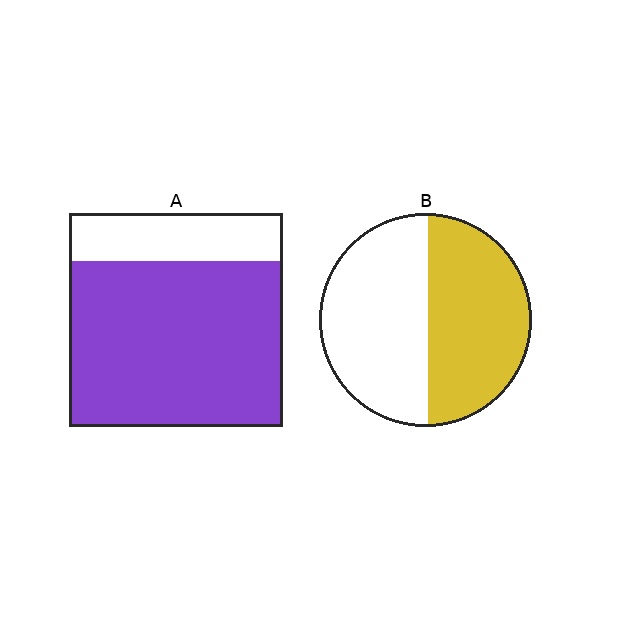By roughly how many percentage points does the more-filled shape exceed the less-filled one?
By roughly 30 percentage points (A over B).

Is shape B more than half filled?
Roughly half.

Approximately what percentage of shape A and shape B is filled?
A is approximately 80% and B is approximately 50%.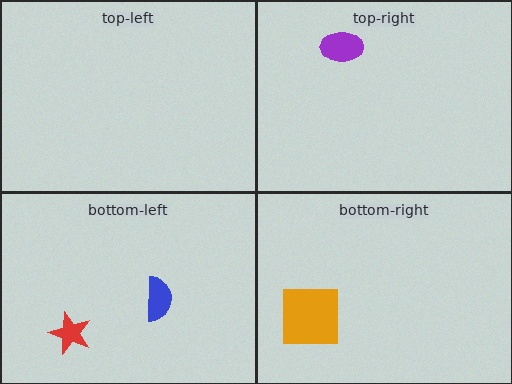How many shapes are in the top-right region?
1.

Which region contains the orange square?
The bottom-right region.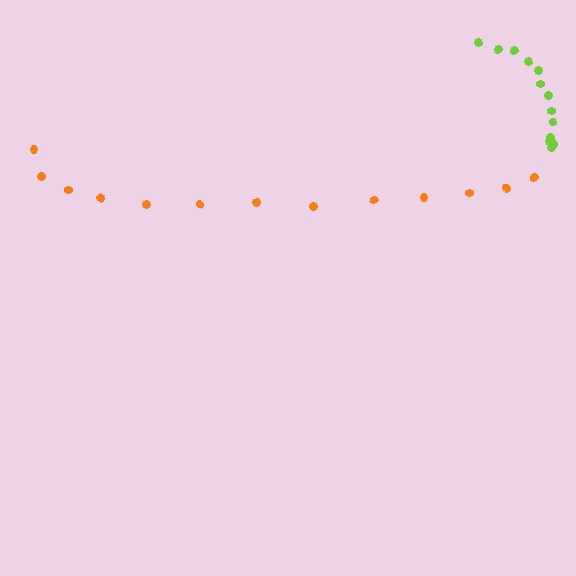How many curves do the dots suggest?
There are 2 distinct paths.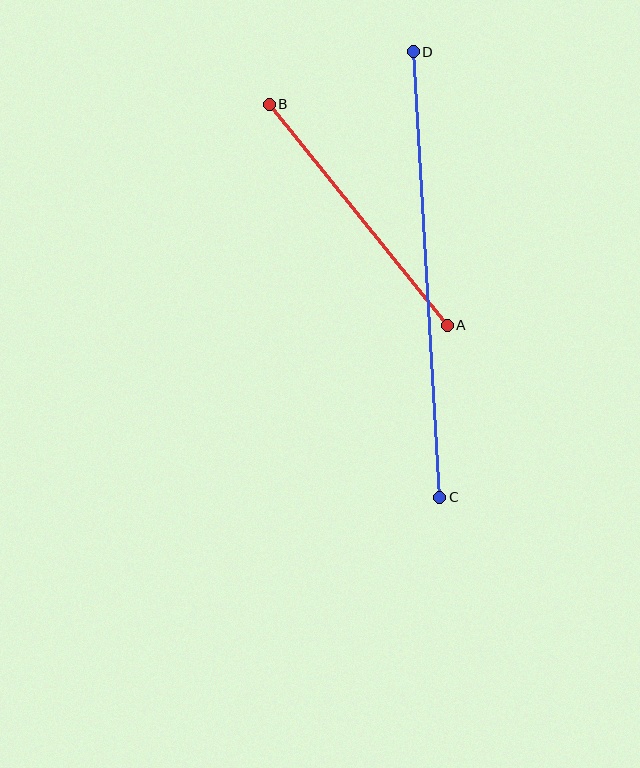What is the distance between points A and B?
The distance is approximately 283 pixels.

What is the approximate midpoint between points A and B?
The midpoint is at approximately (358, 215) pixels.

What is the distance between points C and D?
The distance is approximately 446 pixels.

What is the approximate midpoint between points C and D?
The midpoint is at approximately (427, 274) pixels.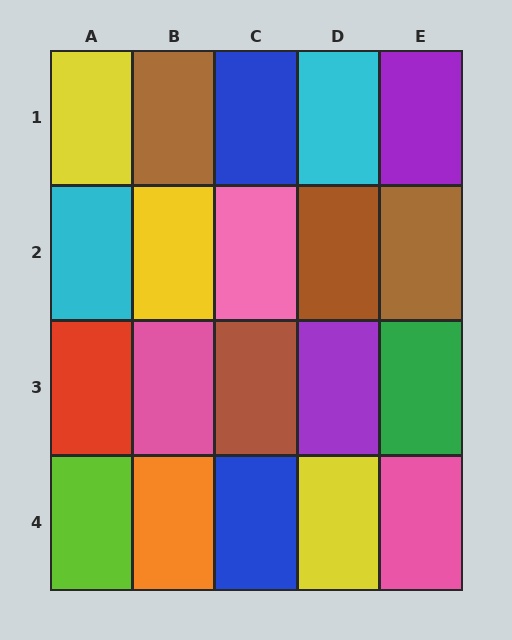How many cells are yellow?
3 cells are yellow.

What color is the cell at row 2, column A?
Cyan.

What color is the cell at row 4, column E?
Pink.